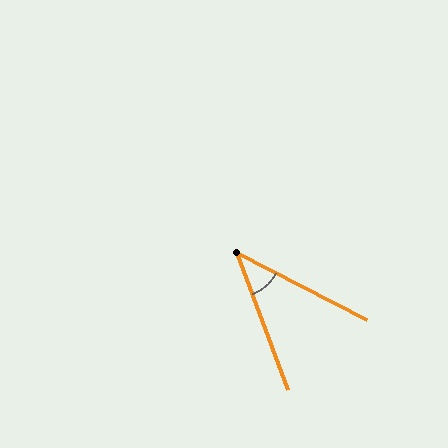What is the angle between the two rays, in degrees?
Approximately 42 degrees.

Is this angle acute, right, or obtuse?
It is acute.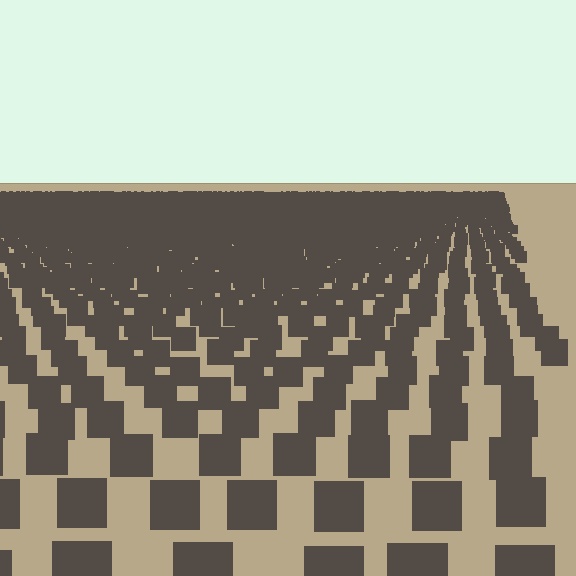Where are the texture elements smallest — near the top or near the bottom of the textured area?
Near the top.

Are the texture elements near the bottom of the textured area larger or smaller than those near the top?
Larger. Near the bottom, elements are closer to the viewer and appear at a bigger on-screen size.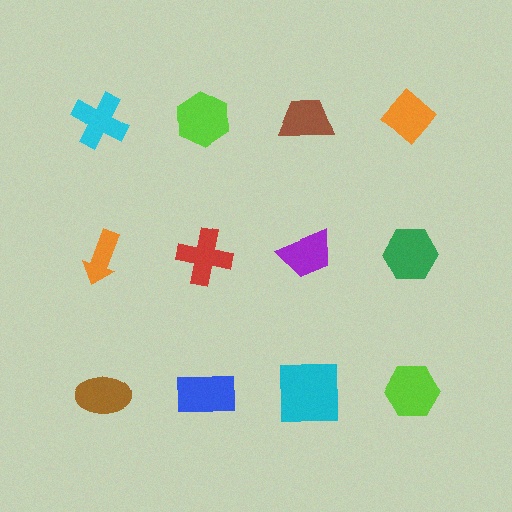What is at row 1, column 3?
A brown trapezoid.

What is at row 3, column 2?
A blue rectangle.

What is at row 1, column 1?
A cyan cross.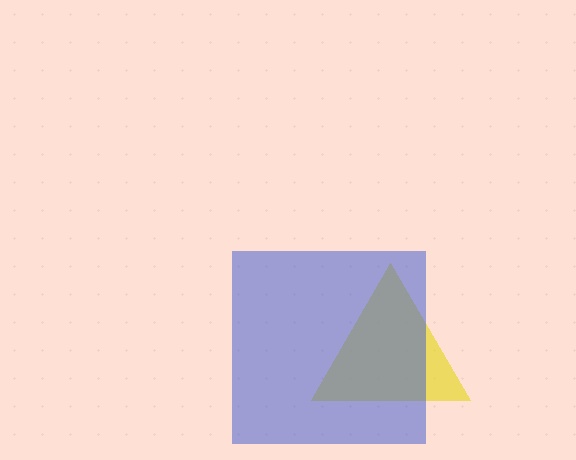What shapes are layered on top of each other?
The layered shapes are: a yellow triangle, a blue square.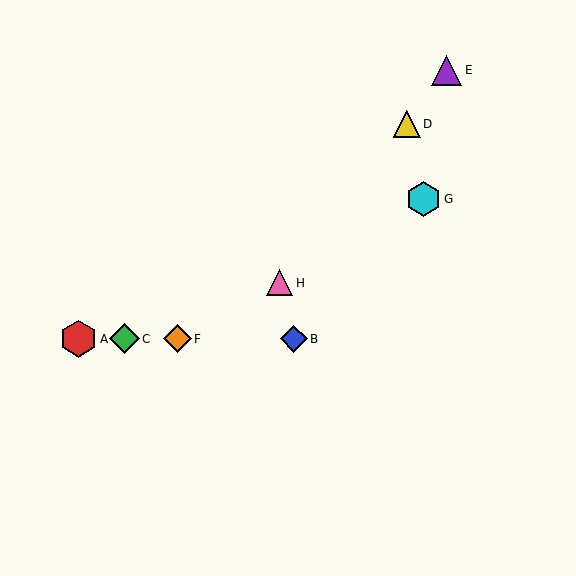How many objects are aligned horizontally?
4 objects (A, B, C, F) are aligned horizontally.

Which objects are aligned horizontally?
Objects A, B, C, F are aligned horizontally.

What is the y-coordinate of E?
Object E is at y≈71.